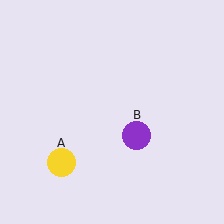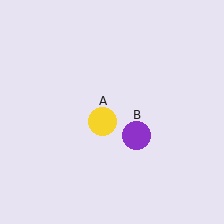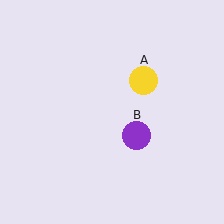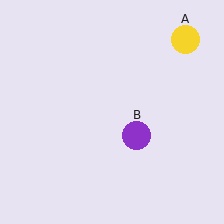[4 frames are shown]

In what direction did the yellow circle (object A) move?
The yellow circle (object A) moved up and to the right.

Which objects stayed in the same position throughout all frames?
Purple circle (object B) remained stationary.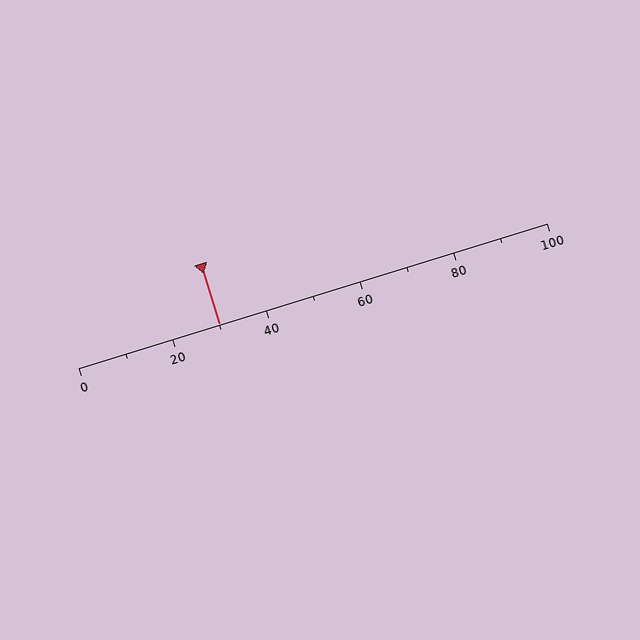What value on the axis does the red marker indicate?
The marker indicates approximately 30.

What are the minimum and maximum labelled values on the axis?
The axis runs from 0 to 100.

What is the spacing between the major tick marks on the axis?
The major ticks are spaced 20 apart.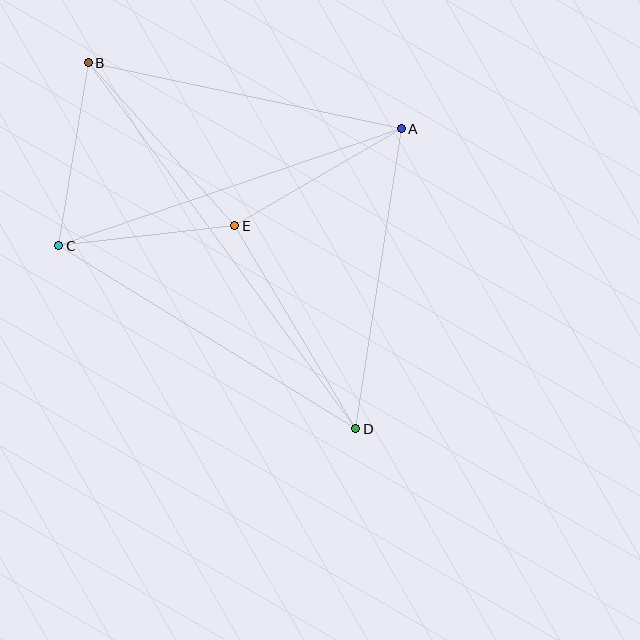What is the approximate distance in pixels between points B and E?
The distance between B and E is approximately 219 pixels.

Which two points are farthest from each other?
Points B and D are farthest from each other.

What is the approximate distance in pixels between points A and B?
The distance between A and B is approximately 320 pixels.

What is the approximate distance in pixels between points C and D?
The distance between C and D is approximately 349 pixels.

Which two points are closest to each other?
Points C and E are closest to each other.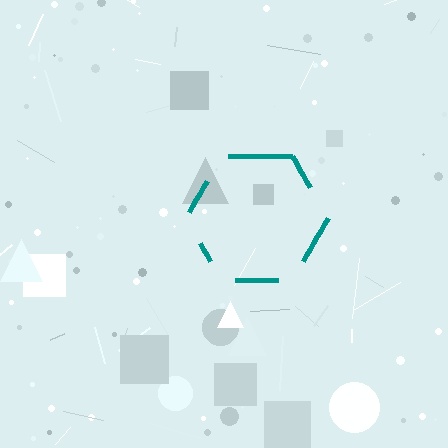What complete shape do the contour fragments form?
The contour fragments form a hexagon.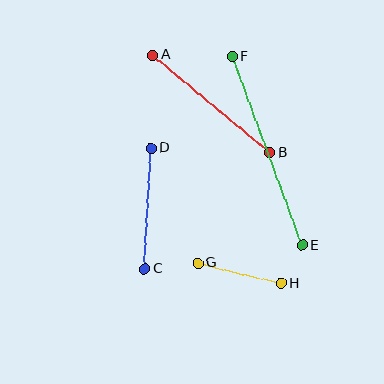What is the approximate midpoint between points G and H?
The midpoint is at approximately (239, 273) pixels.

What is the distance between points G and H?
The distance is approximately 85 pixels.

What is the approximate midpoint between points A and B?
The midpoint is at approximately (211, 104) pixels.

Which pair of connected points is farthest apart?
Points E and F are farthest apart.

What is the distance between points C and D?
The distance is approximately 121 pixels.